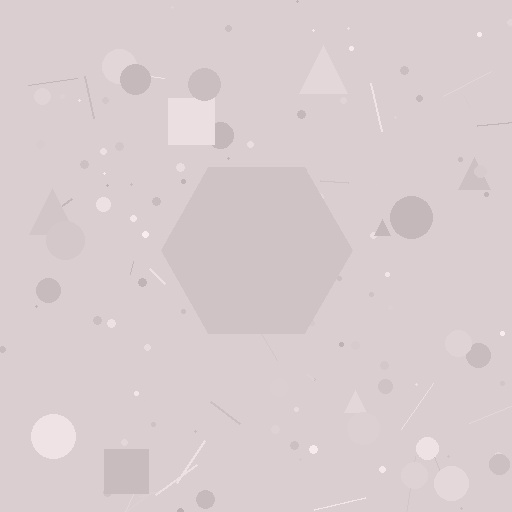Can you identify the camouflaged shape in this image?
The camouflaged shape is a hexagon.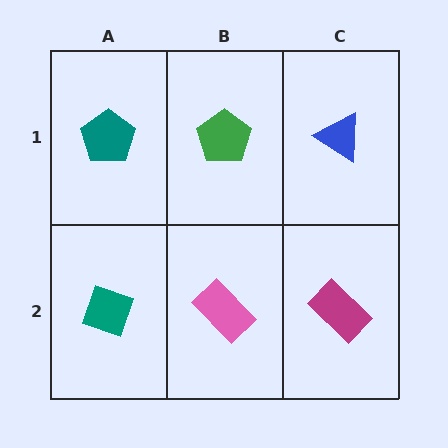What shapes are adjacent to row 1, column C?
A magenta rectangle (row 2, column C), a green pentagon (row 1, column B).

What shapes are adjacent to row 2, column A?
A teal pentagon (row 1, column A), a pink rectangle (row 2, column B).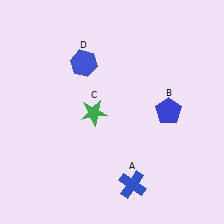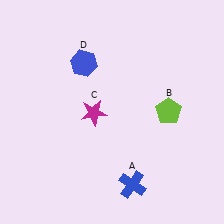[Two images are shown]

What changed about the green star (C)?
In Image 1, C is green. In Image 2, it changed to magenta.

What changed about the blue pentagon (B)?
In Image 1, B is blue. In Image 2, it changed to lime.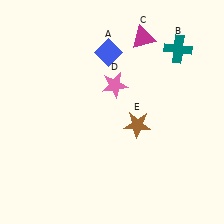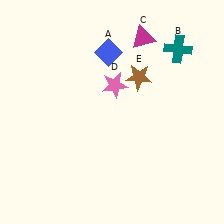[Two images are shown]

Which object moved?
The brown star (E) moved up.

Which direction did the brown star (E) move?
The brown star (E) moved up.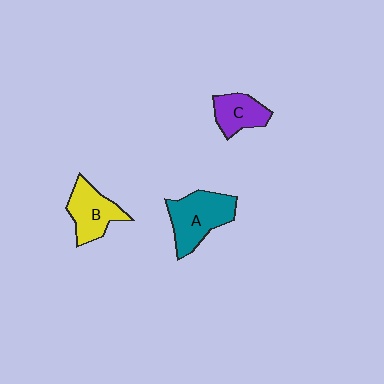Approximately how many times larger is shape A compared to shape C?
Approximately 1.6 times.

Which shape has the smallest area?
Shape C (purple).